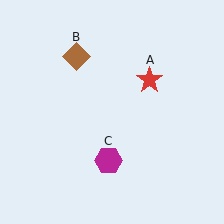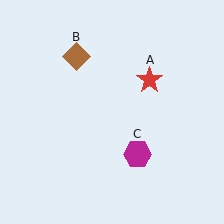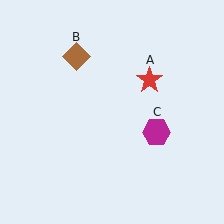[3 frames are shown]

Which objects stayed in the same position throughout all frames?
Red star (object A) and brown diamond (object B) remained stationary.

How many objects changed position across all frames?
1 object changed position: magenta hexagon (object C).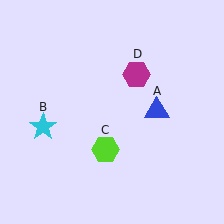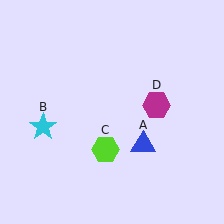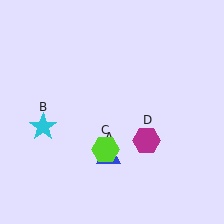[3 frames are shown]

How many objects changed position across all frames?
2 objects changed position: blue triangle (object A), magenta hexagon (object D).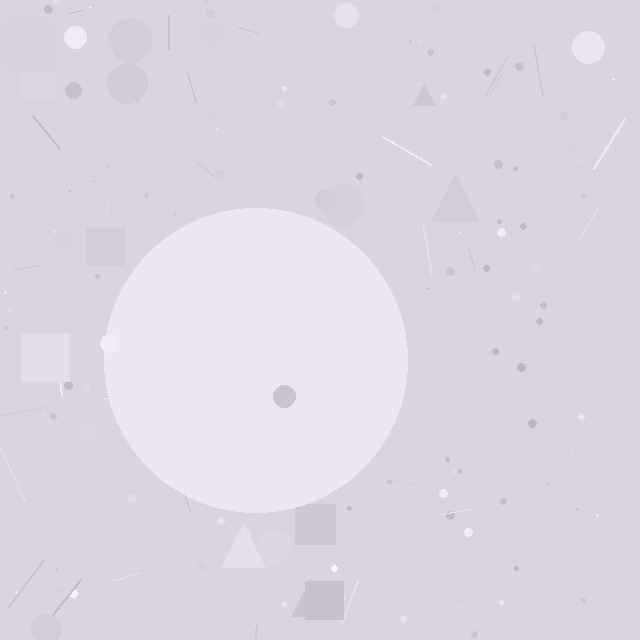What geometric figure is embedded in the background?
A circle is embedded in the background.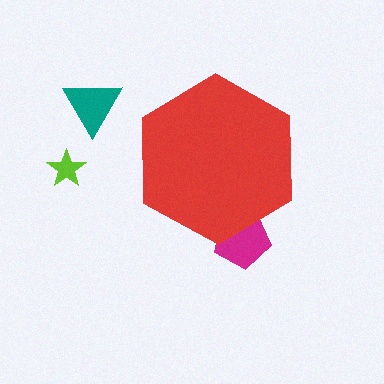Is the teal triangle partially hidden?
No, the teal triangle is fully visible.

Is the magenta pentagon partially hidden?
Yes, the magenta pentagon is partially hidden behind the red hexagon.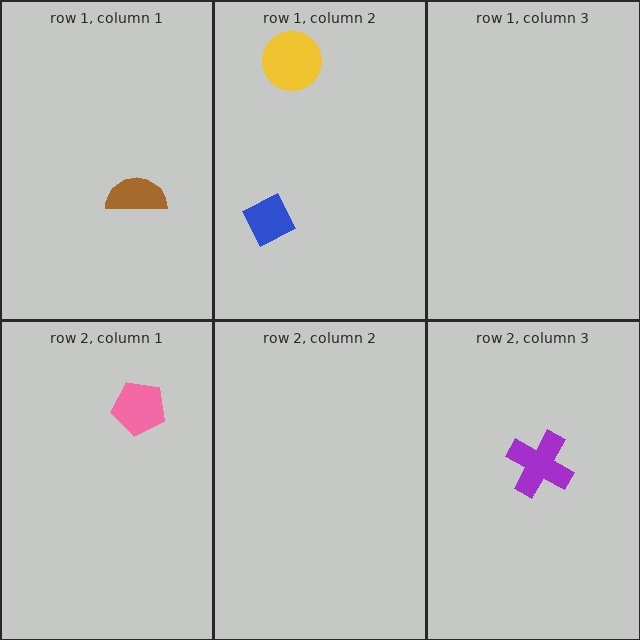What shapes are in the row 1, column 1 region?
The brown semicircle.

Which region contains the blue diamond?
The row 1, column 2 region.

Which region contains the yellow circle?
The row 1, column 2 region.